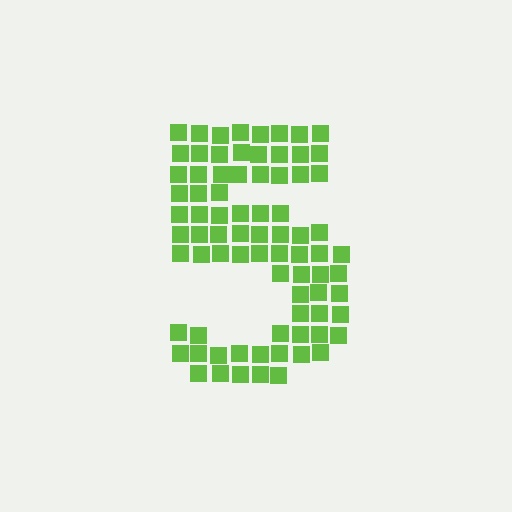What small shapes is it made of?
It is made of small squares.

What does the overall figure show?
The overall figure shows the digit 5.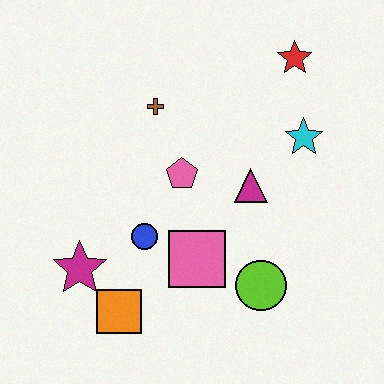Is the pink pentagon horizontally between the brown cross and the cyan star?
Yes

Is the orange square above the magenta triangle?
No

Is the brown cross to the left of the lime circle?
Yes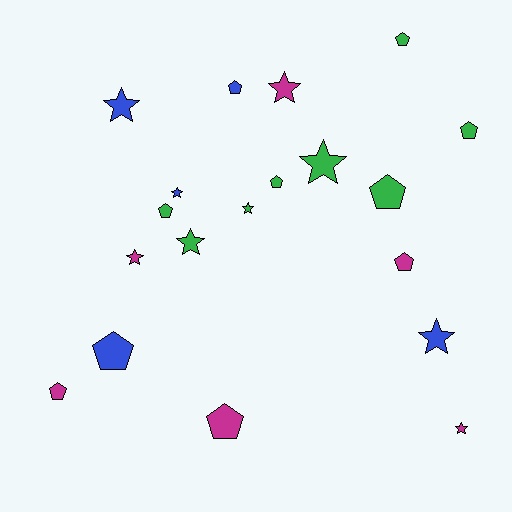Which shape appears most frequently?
Pentagon, with 10 objects.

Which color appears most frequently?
Green, with 8 objects.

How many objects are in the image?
There are 19 objects.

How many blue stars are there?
There are 3 blue stars.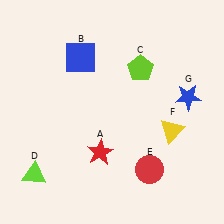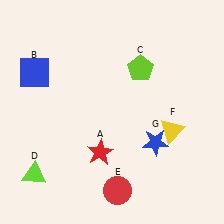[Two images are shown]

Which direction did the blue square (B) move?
The blue square (B) moved left.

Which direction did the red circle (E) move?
The red circle (E) moved left.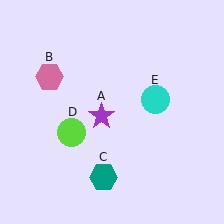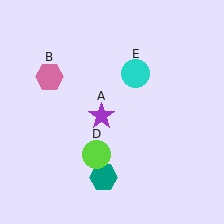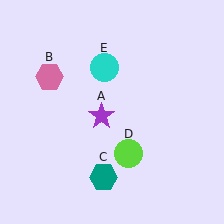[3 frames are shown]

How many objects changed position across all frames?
2 objects changed position: lime circle (object D), cyan circle (object E).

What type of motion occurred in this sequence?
The lime circle (object D), cyan circle (object E) rotated counterclockwise around the center of the scene.